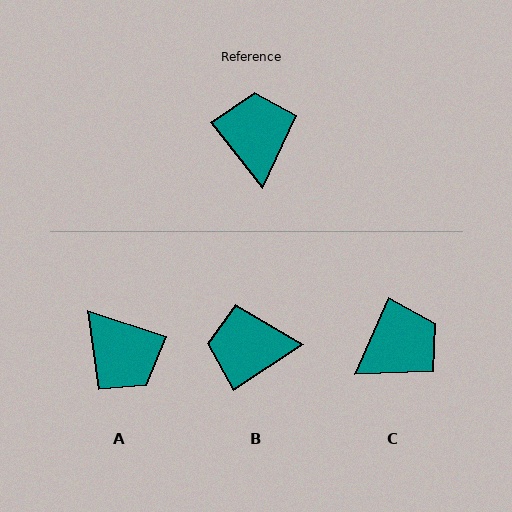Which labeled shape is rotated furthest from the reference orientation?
A, about 147 degrees away.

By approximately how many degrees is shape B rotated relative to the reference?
Approximately 84 degrees counter-clockwise.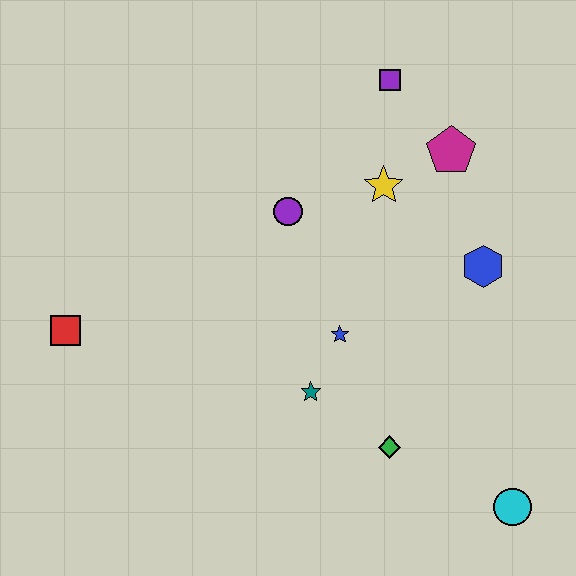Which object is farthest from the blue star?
The red square is farthest from the blue star.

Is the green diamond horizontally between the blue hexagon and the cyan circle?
No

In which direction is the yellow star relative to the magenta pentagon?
The yellow star is to the left of the magenta pentagon.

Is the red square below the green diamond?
No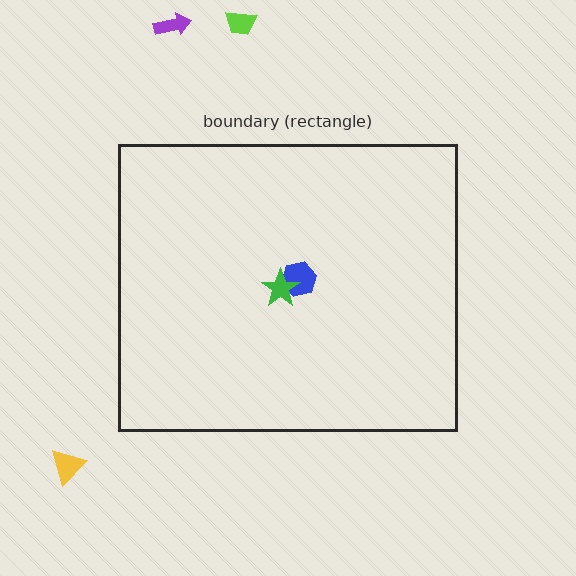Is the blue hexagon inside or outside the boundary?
Inside.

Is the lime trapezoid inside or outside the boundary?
Outside.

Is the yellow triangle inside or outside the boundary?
Outside.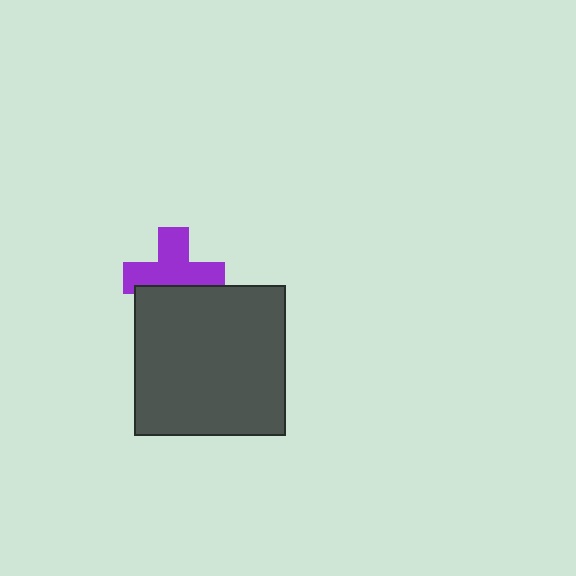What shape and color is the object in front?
The object in front is a dark gray square.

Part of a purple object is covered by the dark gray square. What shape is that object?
It is a cross.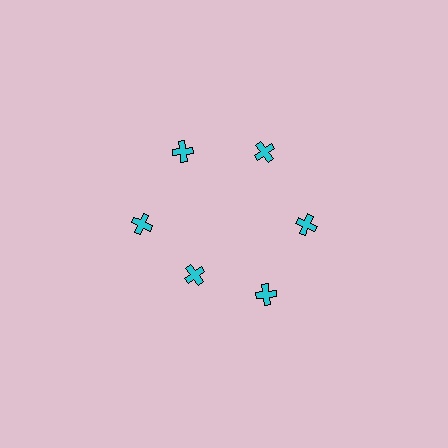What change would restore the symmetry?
The symmetry would be restored by moving it outward, back onto the ring so that all 6 crosses sit at equal angles and equal distance from the center.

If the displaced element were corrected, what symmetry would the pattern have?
It would have 6-fold rotational symmetry — the pattern would map onto itself every 60 degrees.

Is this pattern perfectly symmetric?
No. The 6 cyan crosses are arranged in a ring, but one element near the 7 o'clock position is pulled inward toward the center, breaking the 6-fold rotational symmetry.